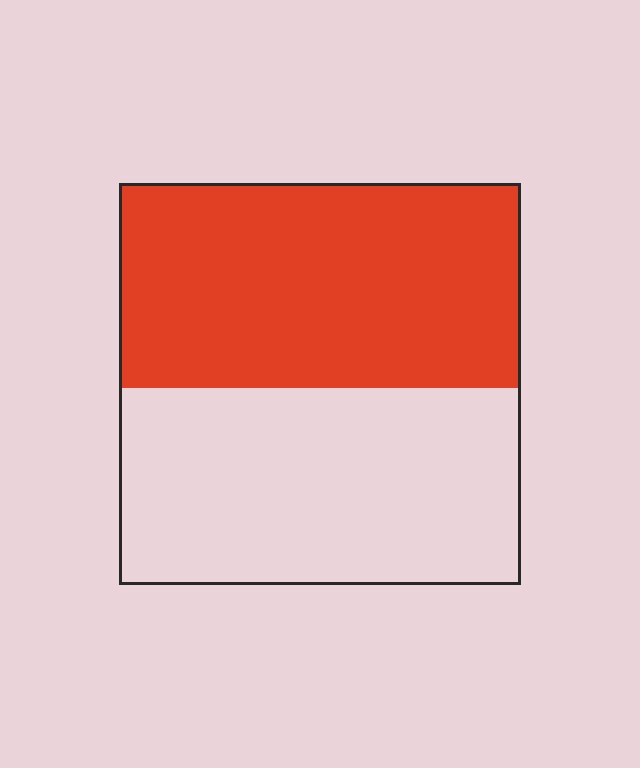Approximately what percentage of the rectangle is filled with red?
Approximately 50%.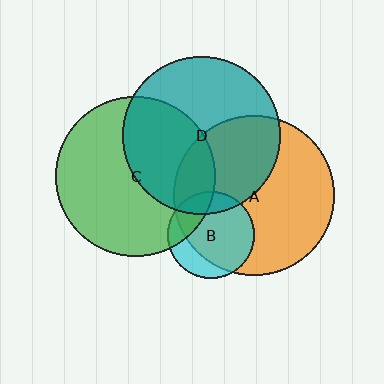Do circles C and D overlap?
Yes.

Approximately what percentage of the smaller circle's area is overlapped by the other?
Approximately 40%.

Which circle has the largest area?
Circle C (green).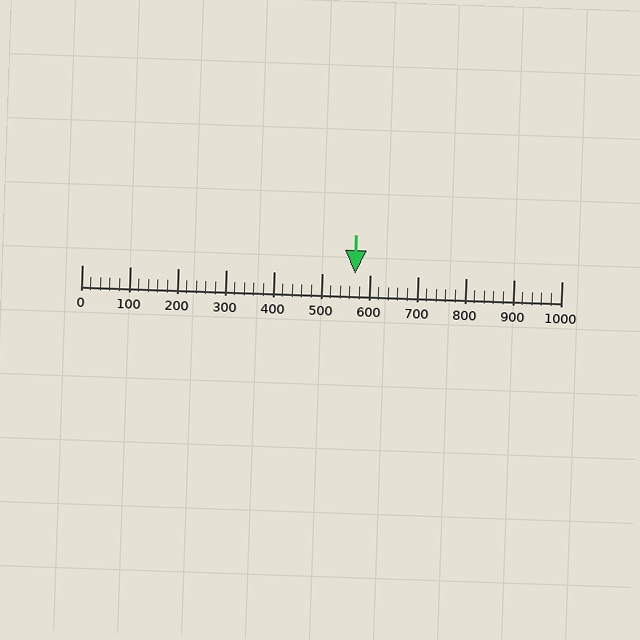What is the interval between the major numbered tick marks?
The major tick marks are spaced 100 units apart.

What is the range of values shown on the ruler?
The ruler shows values from 0 to 1000.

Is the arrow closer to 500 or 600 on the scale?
The arrow is closer to 600.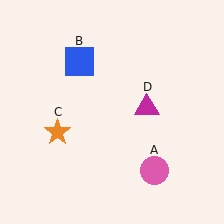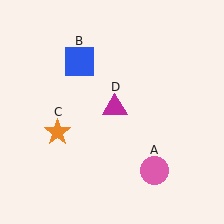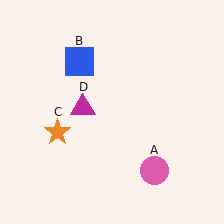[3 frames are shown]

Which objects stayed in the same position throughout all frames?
Pink circle (object A) and blue square (object B) and orange star (object C) remained stationary.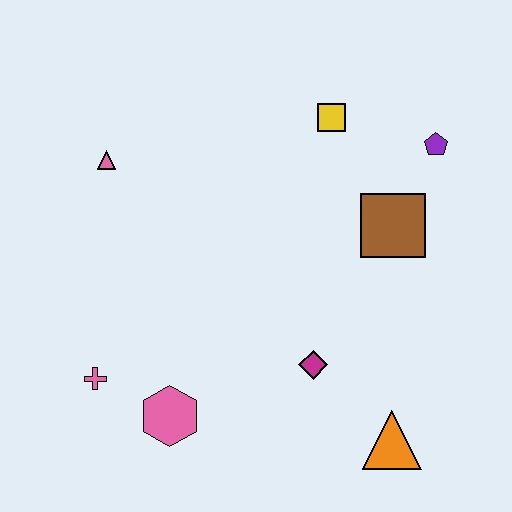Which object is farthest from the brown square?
The pink cross is farthest from the brown square.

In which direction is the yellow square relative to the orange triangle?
The yellow square is above the orange triangle.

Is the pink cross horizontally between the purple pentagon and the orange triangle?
No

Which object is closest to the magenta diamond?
The orange triangle is closest to the magenta diamond.